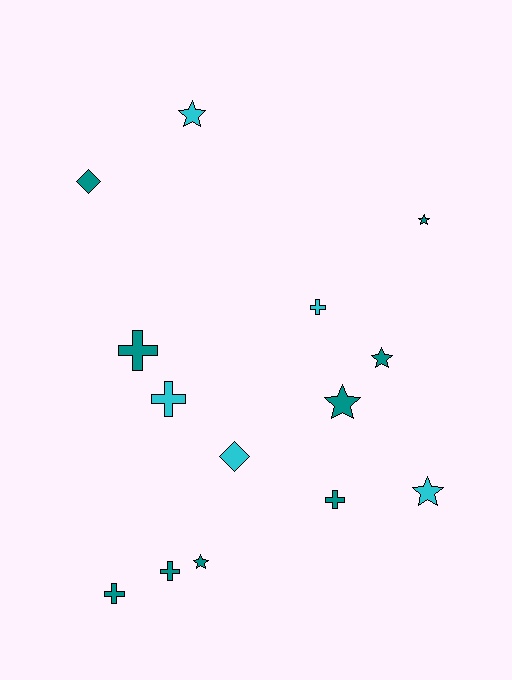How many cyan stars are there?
There are 2 cyan stars.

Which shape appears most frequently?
Cross, with 6 objects.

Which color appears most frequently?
Teal, with 9 objects.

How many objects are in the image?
There are 14 objects.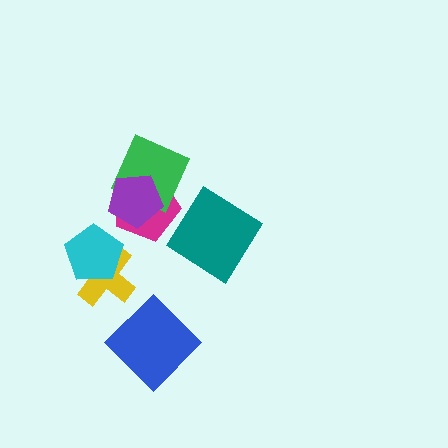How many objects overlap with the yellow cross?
1 object overlaps with the yellow cross.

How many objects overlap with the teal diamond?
0 objects overlap with the teal diamond.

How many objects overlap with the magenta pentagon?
2 objects overlap with the magenta pentagon.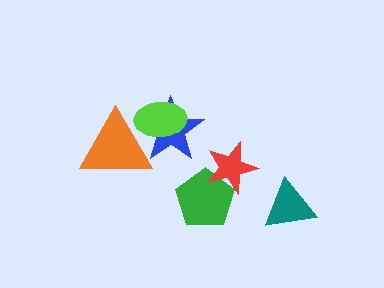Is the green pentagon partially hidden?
Yes, it is partially covered by another shape.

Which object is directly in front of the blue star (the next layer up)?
The lime ellipse is directly in front of the blue star.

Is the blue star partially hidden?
Yes, it is partially covered by another shape.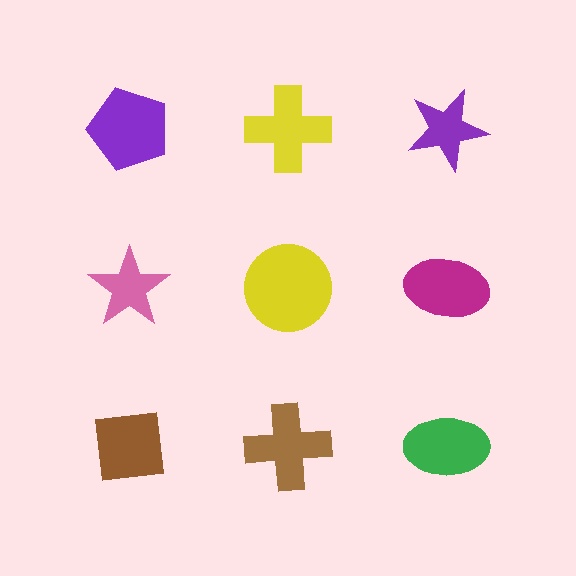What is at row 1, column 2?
A yellow cross.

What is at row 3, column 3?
A green ellipse.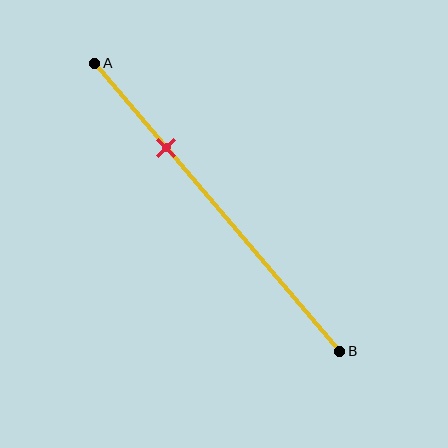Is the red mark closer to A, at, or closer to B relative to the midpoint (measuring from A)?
The red mark is closer to point A than the midpoint of segment AB.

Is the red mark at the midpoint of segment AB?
No, the mark is at about 30% from A, not at the 50% midpoint.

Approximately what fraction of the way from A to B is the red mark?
The red mark is approximately 30% of the way from A to B.